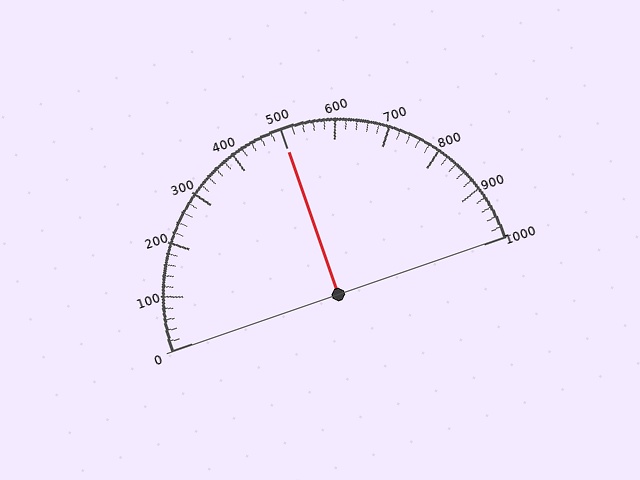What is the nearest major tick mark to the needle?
The nearest major tick mark is 500.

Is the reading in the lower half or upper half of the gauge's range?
The reading is in the upper half of the range (0 to 1000).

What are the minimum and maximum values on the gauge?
The gauge ranges from 0 to 1000.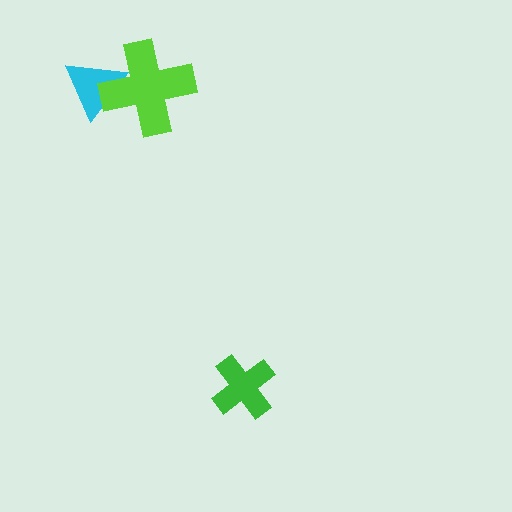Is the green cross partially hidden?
No, no other shape covers it.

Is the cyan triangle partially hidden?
Yes, it is partially covered by another shape.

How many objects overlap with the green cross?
0 objects overlap with the green cross.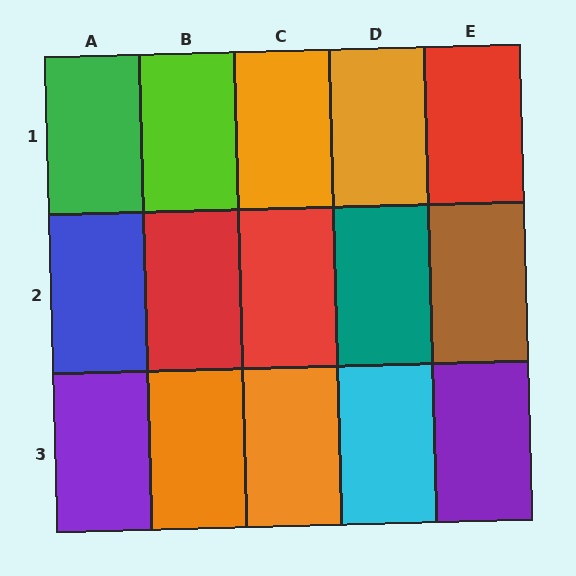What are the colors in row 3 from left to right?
Purple, orange, orange, cyan, purple.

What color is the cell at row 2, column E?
Brown.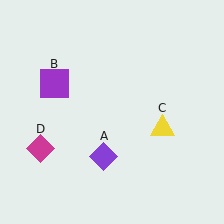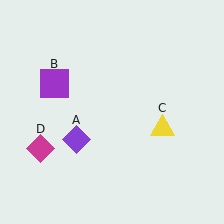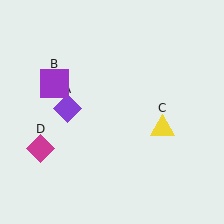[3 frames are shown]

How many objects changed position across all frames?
1 object changed position: purple diamond (object A).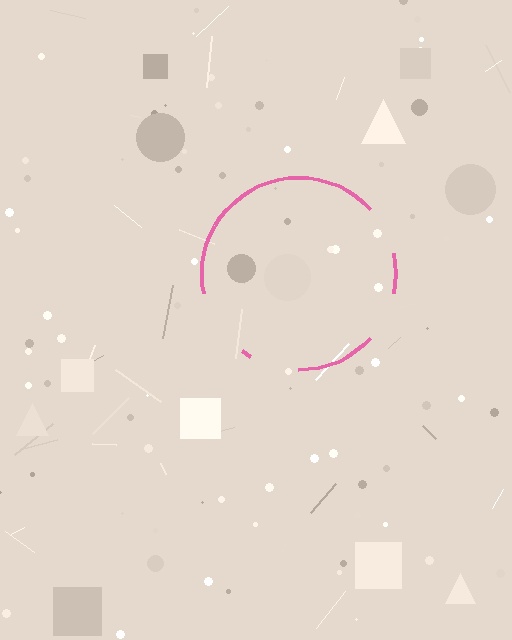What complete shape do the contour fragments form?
The contour fragments form a circle.